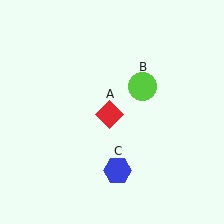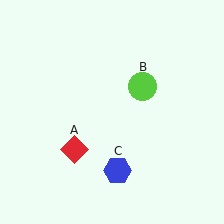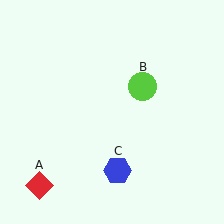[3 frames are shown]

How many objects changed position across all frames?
1 object changed position: red diamond (object A).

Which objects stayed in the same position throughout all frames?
Lime circle (object B) and blue hexagon (object C) remained stationary.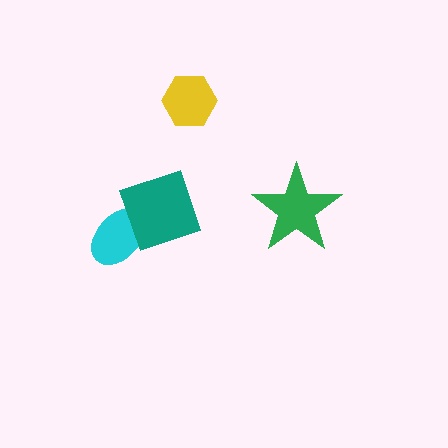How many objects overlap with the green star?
0 objects overlap with the green star.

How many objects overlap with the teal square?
1 object overlaps with the teal square.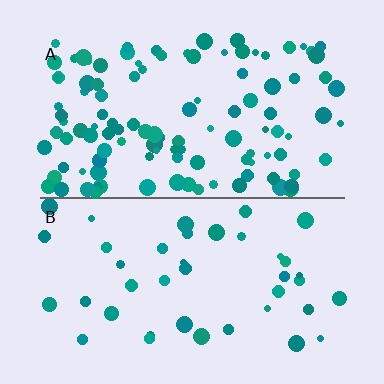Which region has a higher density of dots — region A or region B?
A (the top).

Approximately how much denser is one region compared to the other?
Approximately 2.8× — region A over region B.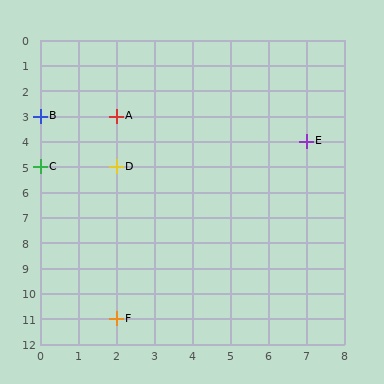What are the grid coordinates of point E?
Point E is at grid coordinates (7, 4).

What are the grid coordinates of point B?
Point B is at grid coordinates (0, 3).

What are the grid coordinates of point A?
Point A is at grid coordinates (2, 3).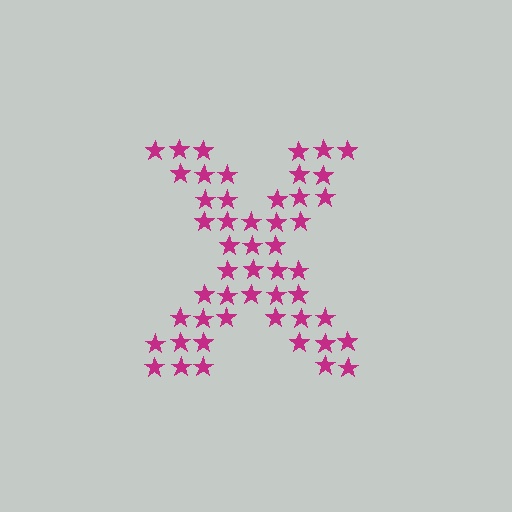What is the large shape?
The large shape is the letter X.